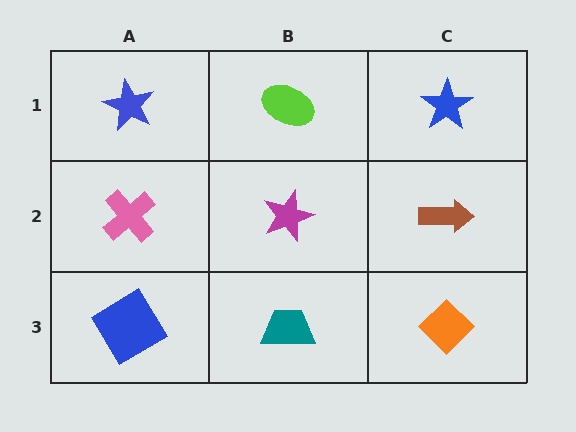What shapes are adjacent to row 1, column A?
A pink cross (row 2, column A), a lime ellipse (row 1, column B).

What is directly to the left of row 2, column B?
A pink cross.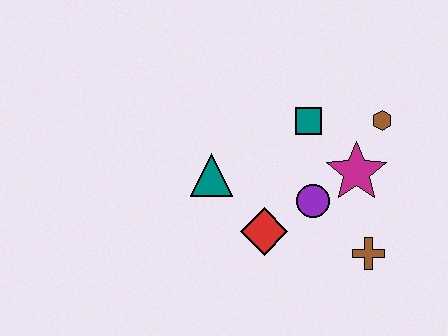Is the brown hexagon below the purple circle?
No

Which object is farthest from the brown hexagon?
The teal triangle is farthest from the brown hexagon.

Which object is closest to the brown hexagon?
The magenta star is closest to the brown hexagon.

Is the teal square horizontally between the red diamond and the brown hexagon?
Yes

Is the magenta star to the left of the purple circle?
No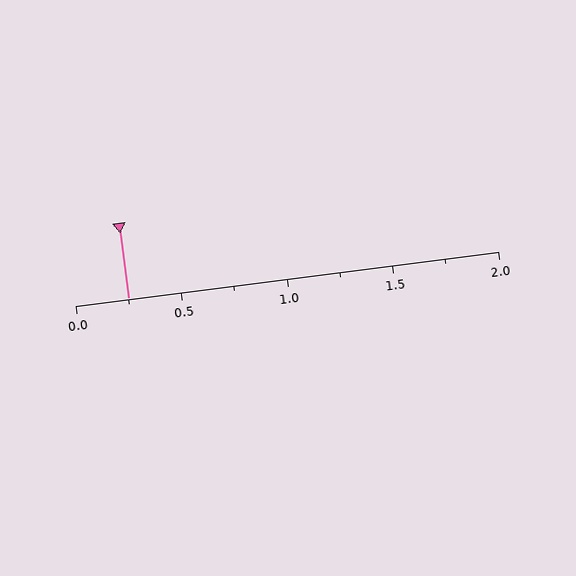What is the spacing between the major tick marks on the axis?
The major ticks are spaced 0.5 apart.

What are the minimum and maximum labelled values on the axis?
The axis runs from 0.0 to 2.0.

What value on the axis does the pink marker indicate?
The marker indicates approximately 0.25.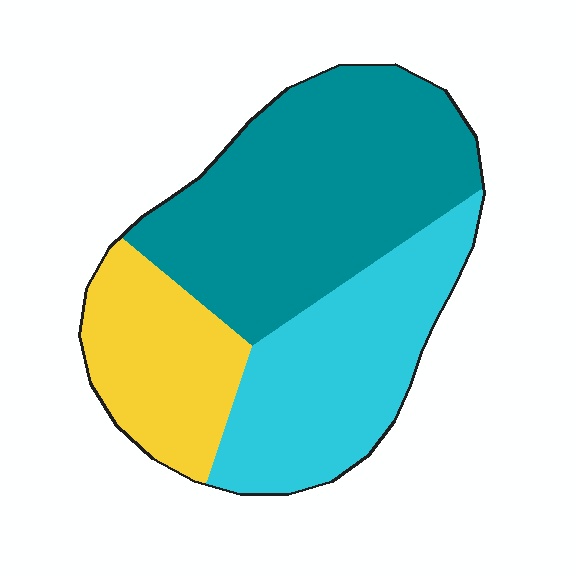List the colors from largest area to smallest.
From largest to smallest: teal, cyan, yellow.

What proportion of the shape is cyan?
Cyan takes up about one third (1/3) of the shape.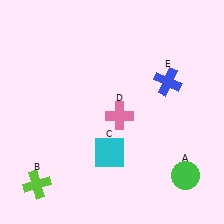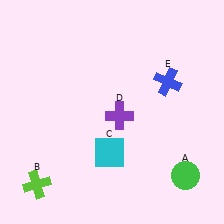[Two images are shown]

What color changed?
The cross (D) changed from pink in Image 1 to purple in Image 2.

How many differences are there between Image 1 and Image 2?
There is 1 difference between the two images.